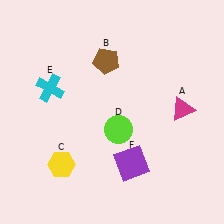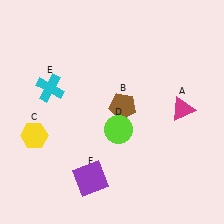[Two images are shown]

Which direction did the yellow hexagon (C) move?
The yellow hexagon (C) moved up.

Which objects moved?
The objects that moved are: the brown pentagon (B), the yellow hexagon (C), the purple square (F).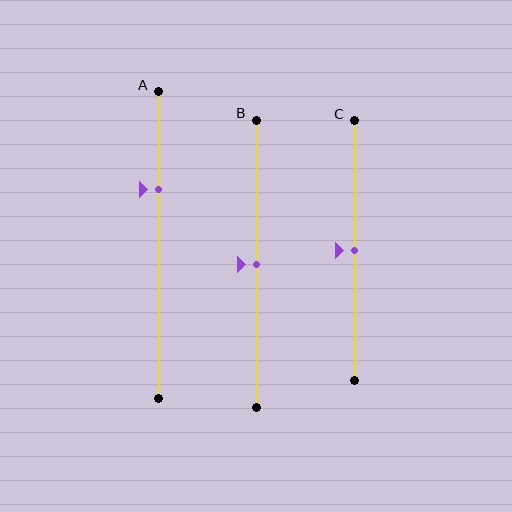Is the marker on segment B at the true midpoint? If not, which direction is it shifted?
Yes, the marker on segment B is at the true midpoint.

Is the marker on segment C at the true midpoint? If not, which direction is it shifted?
Yes, the marker on segment C is at the true midpoint.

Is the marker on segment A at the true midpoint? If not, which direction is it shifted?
No, the marker on segment A is shifted upward by about 18% of the segment length.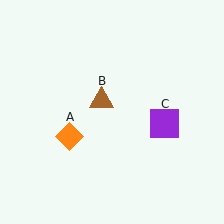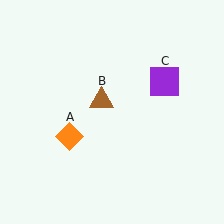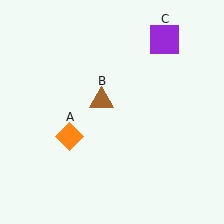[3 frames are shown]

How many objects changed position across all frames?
1 object changed position: purple square (object C).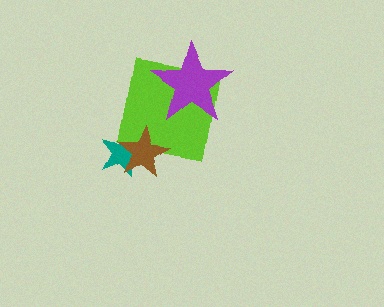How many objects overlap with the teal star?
1 object overlaps with the teal star.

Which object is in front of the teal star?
The brown star is in front of the teal star.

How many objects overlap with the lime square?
2 objects overlap with the lime square.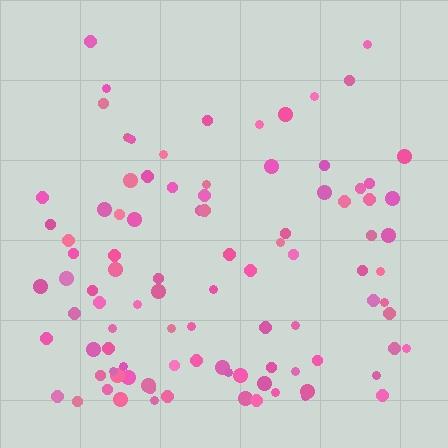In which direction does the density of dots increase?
From top to bottom, with the bottom side densest.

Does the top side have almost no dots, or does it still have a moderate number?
Still a moderate number, just noticeably fewer than the bottom.